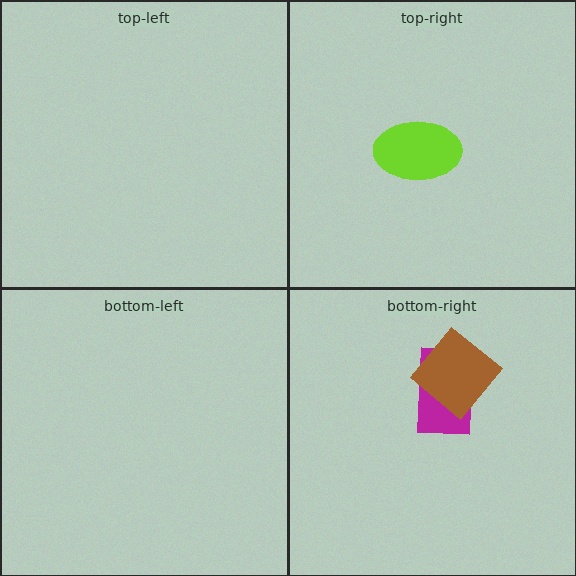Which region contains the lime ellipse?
The top-right region.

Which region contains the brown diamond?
The bottom-right region.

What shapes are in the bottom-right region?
The magenta rectangle, the brown diamond.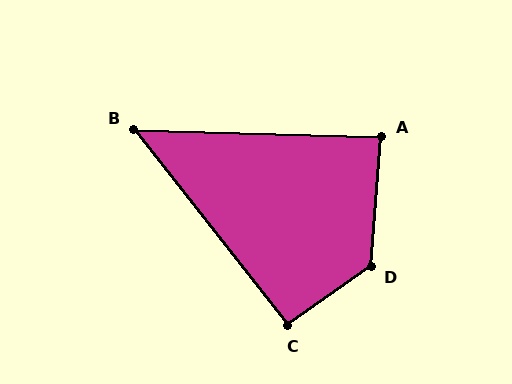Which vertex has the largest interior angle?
D, at approximately 130 degrees.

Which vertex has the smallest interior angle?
B, at approximately 50 degrees.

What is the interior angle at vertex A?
Approximately 87 degrees (approximately right).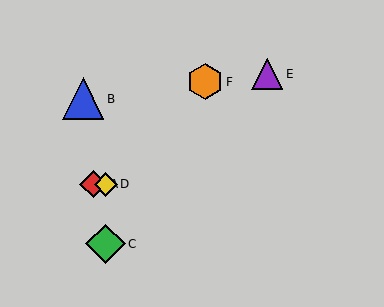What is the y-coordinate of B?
Object B is at y≈99.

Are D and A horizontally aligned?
Yes, both are at y≈184.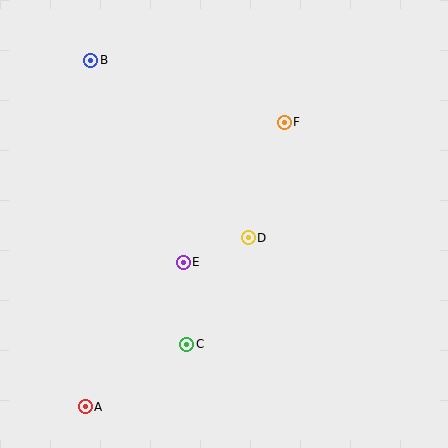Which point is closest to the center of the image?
Point D at (248, 238) is closest to the center.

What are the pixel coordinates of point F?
Point F is at (284, 122).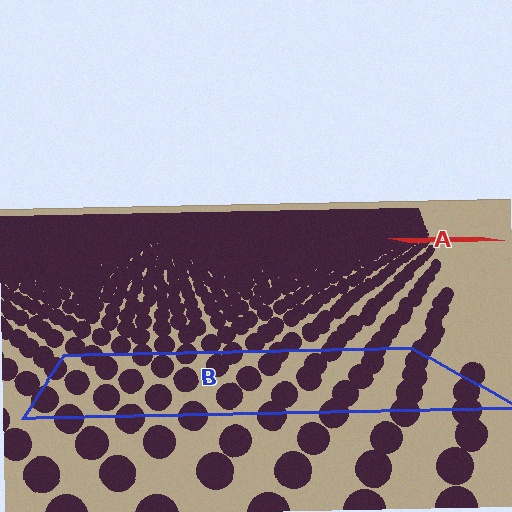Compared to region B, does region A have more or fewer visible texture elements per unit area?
Region A has more texture elements per unit area — they are packed more densely because it is farther away.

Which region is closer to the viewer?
Region B is closer. The texture elements there are larger and more spread out.